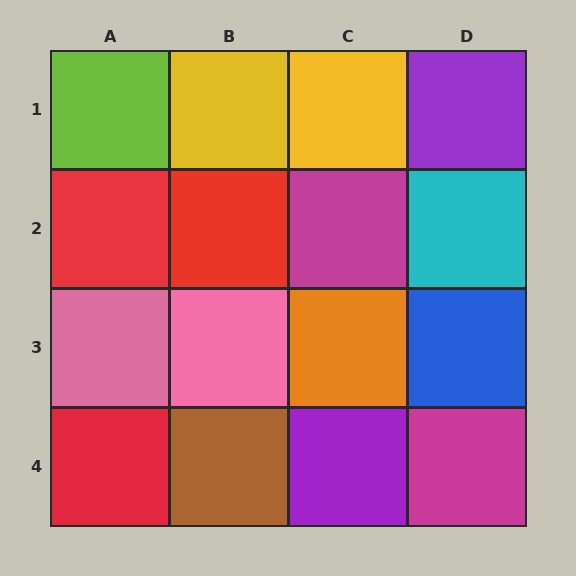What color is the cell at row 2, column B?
Red.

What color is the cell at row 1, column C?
Yellow.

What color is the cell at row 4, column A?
Red.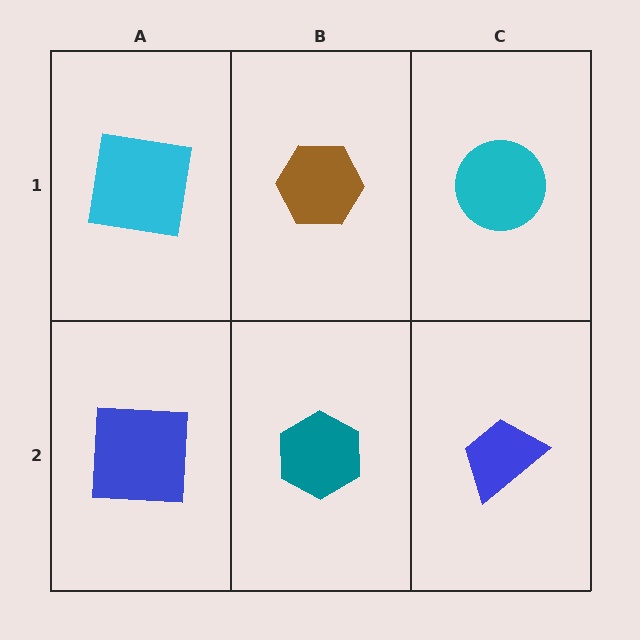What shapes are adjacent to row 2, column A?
A cyan square (row 1, column A), a teal hexagon (row 2, column B).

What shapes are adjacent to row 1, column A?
A blue square (row 2, column A), a brown hexagon (row 1, column B).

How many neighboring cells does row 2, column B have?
3.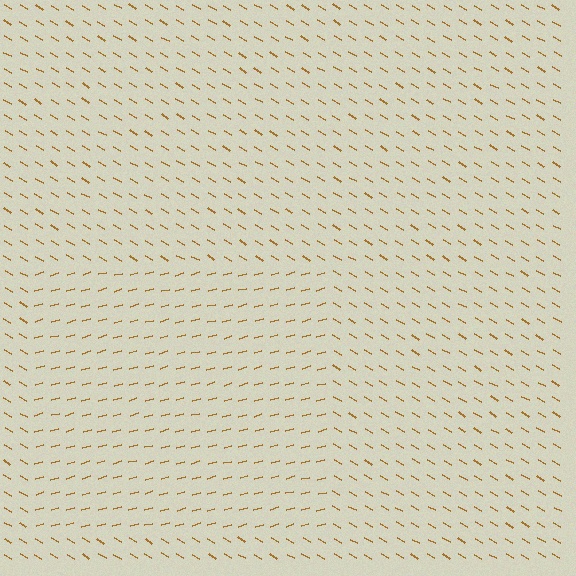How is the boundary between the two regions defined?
The boundary is defined purely by a change in line orientation (approximately 45 degrees difference). All lines are the same color and thickness.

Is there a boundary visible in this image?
Yes, there is a texture boundary formed by a change in line orientation.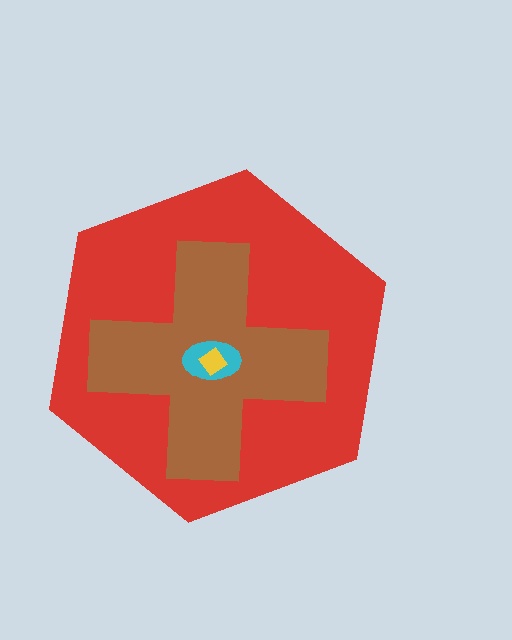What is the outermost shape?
The red hexagon.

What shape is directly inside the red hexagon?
The brown cross.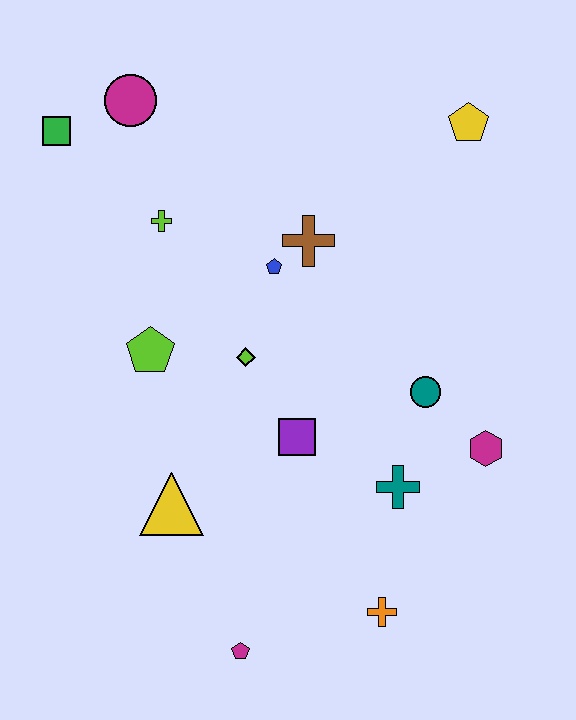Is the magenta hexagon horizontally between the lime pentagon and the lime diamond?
No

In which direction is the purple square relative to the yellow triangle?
The purple square is to the right of the yellow triangle.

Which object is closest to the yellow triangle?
The purple square is closest to the yellow triangle.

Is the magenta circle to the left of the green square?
No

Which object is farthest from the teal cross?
The green square is farthest from the teal cross.